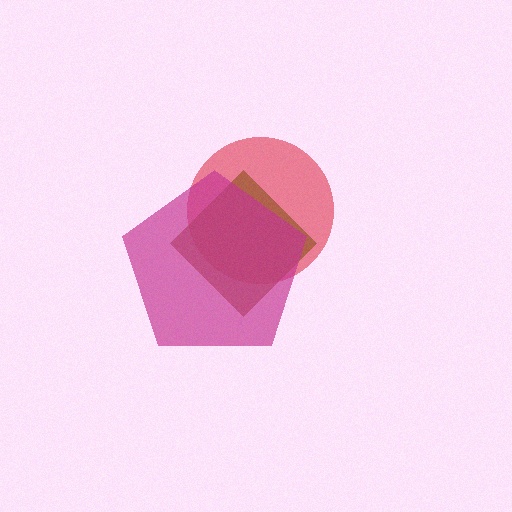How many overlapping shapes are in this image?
There are 3 overlapping shapes in the image.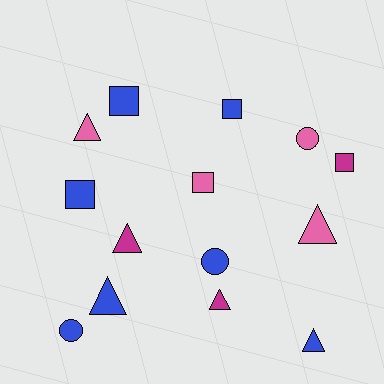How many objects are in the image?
There are 14 objects.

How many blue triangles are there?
There are 2 blue triangles.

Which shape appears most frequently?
Triangle, with 6 objects.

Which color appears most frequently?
Blue, with 7 objects.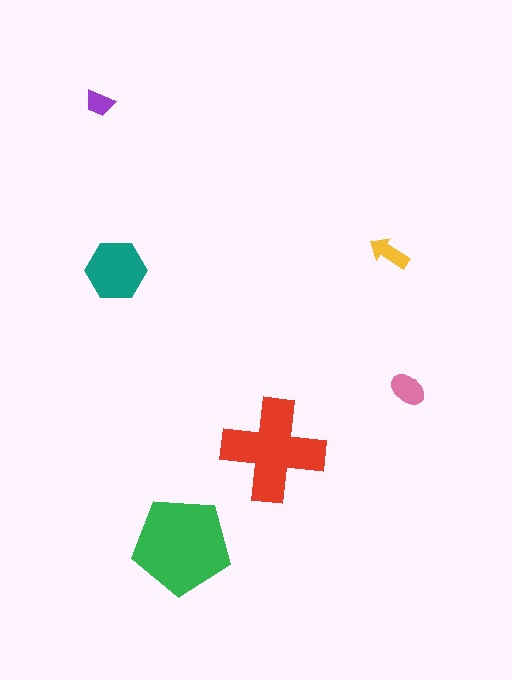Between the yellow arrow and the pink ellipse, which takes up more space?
The pink ellipse.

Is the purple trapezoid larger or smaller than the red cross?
Smaller.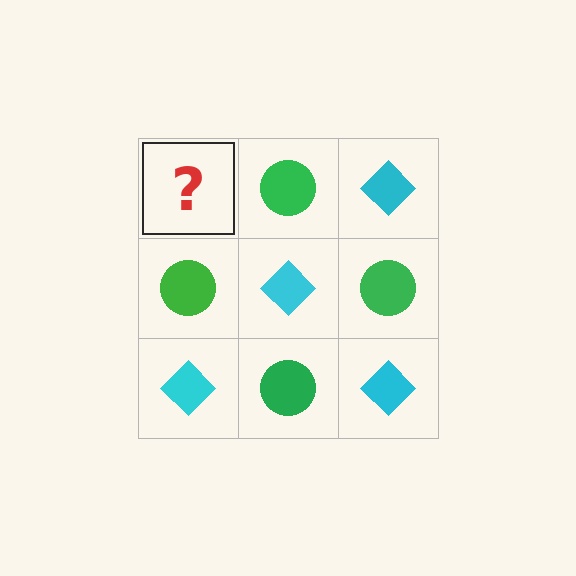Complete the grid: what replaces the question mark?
The question mark should be replaced with a cyan diamond.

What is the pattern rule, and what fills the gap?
The rule is that it alternates cyan diamond and green circle in a checkerboard pattern. The gap should be filled with a cyan diamond.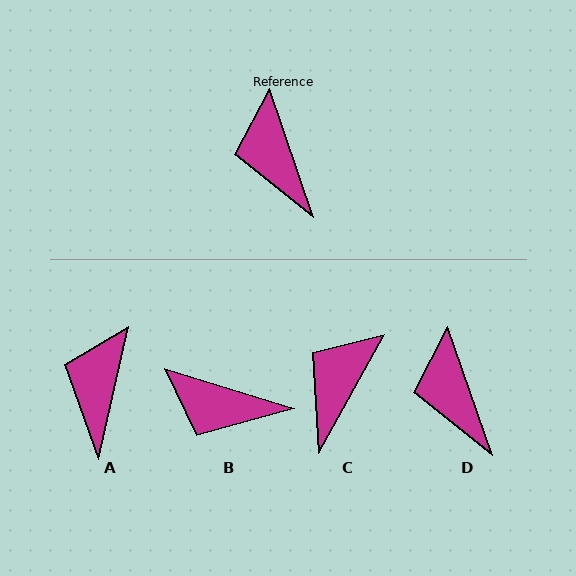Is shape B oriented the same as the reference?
No, it is off by about 54 degrees.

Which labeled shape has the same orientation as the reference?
D.